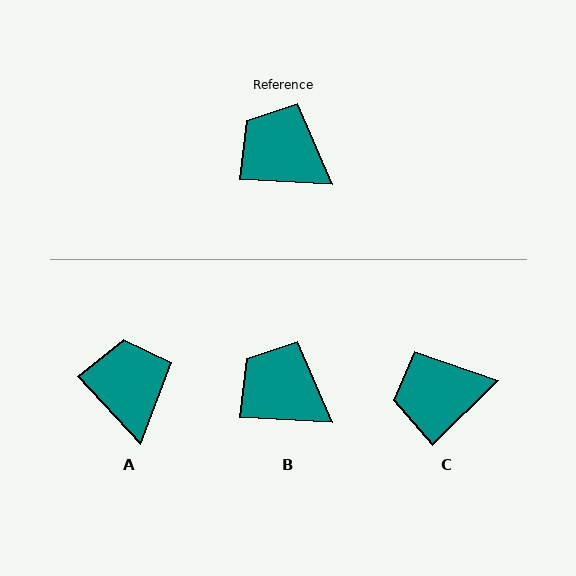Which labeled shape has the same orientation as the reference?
B.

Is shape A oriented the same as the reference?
No, it is off by about 44 degrees.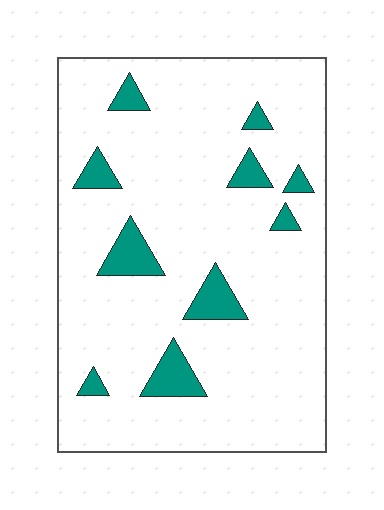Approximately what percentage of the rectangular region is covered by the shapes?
Approximately 10%.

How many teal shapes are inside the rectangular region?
10.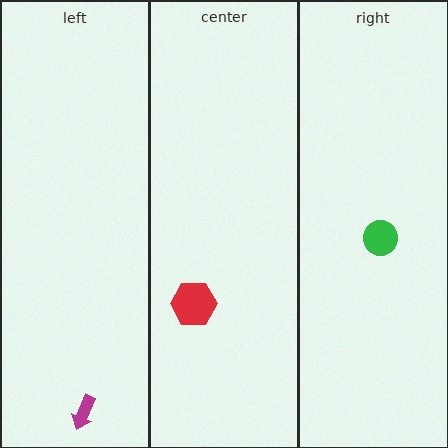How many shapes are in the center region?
1.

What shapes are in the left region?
The magenta arrow.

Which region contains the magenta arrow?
The left region.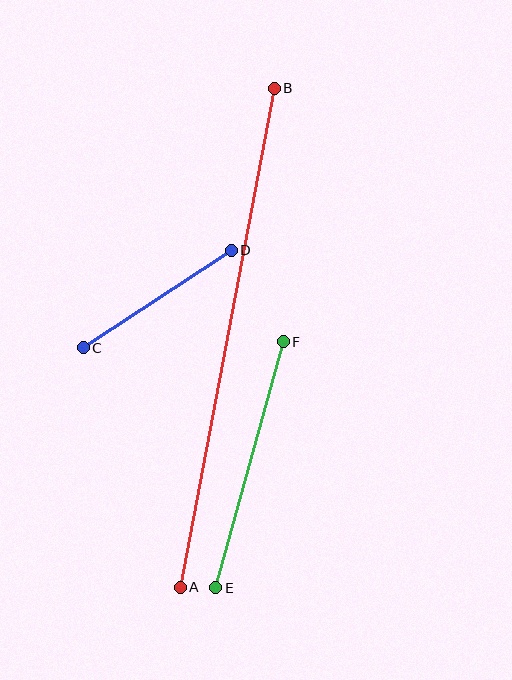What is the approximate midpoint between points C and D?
The midpoint is at approximately (157, 299) pixels.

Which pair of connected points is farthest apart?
Points A and B are farthest apart.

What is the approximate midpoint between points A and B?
The midpoint is at approximately (227, 338) pixels.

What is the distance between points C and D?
The distance is approximately 177 pixels.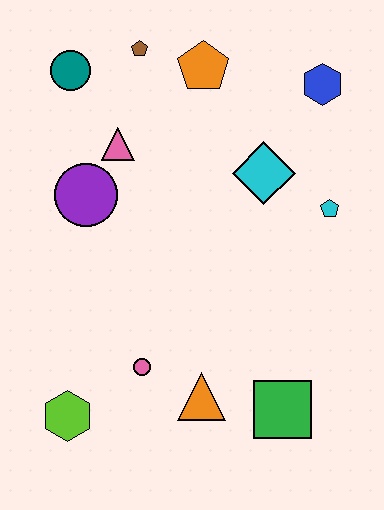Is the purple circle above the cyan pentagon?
Yes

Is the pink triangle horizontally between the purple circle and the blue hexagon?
Yes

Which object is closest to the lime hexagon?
The pink circle is closest to the lime hexagon.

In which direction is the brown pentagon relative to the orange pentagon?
The brown pentagon is to the left of the orange pentagon.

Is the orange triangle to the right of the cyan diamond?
No